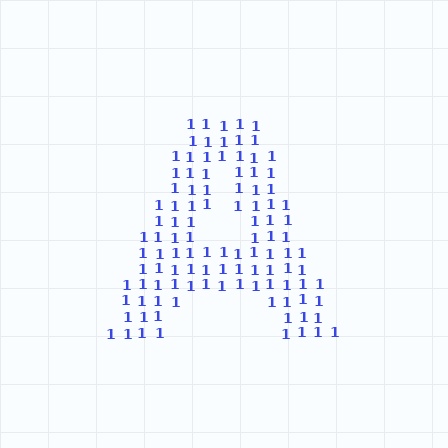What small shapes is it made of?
It is made of small digit 1's.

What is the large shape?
The large shape is the letter A.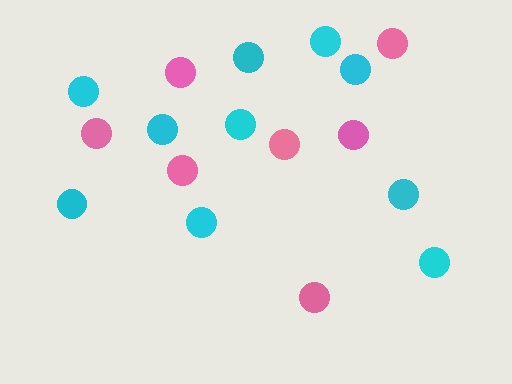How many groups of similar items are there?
There are 2 groups: one group of cyan circles (10) and one group of pink circles (7).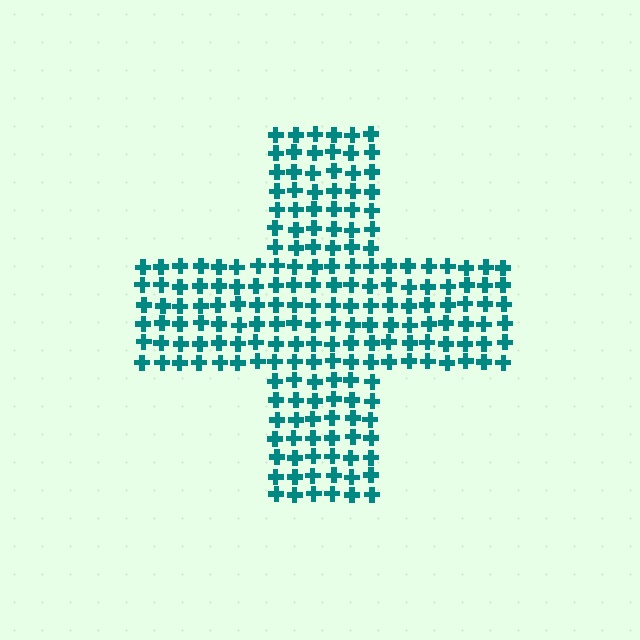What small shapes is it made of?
It is made of small crosses.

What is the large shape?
The large shape is a cross.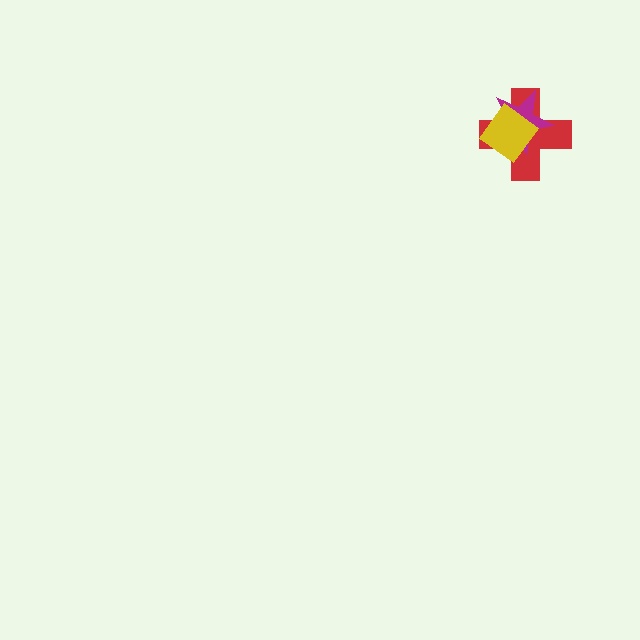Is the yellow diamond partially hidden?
No, no other shape covers it.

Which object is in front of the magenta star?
The yellow diamond is in front of the magenta star.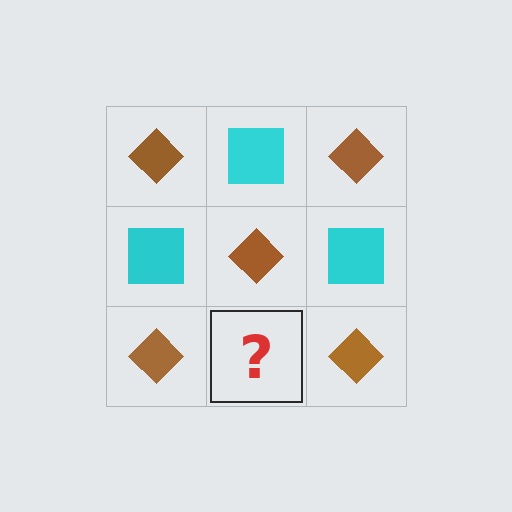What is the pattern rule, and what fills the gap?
The rule is that it alternates brown diamond and cyan square in a checkerboard pattern. The gap should be filled with a cyan square.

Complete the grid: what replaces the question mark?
The question mark should be replaced with a cyan square.